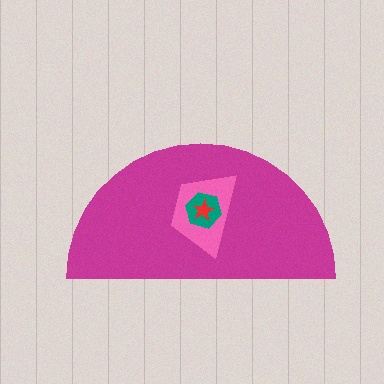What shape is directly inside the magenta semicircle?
The pink trapezoid.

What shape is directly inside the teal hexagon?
The red star.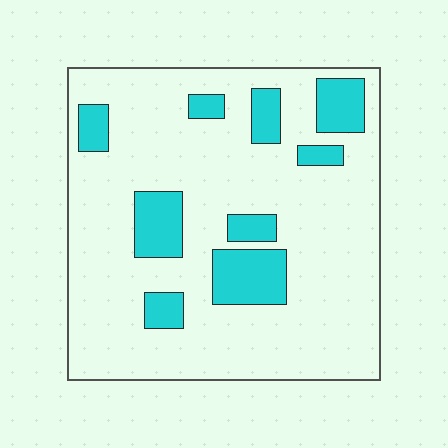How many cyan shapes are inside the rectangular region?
9.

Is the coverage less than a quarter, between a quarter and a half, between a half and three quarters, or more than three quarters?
Less than a quarter.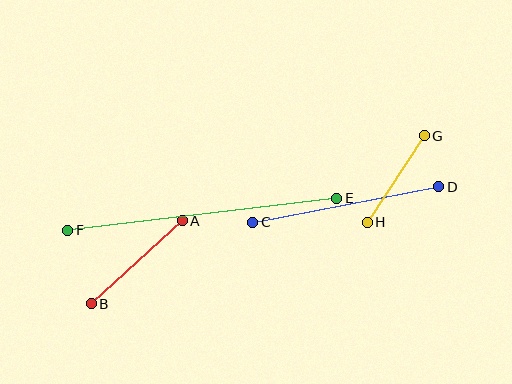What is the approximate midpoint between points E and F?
The midpoint is at approximately (202, 214) pixels.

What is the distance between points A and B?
The distance is approximately 123 pixels.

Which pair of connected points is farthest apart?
Points E and F are farthest apart.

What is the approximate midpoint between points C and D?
The midpoint is at approximately (346, 205) pixels.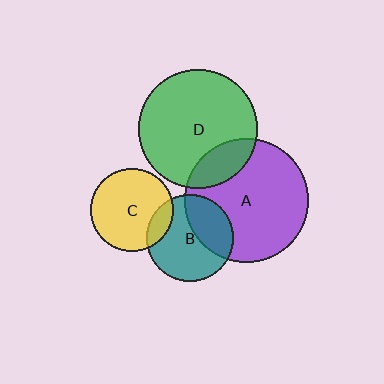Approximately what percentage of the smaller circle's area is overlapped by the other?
Approximately 35%.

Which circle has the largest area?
Circle A (purple).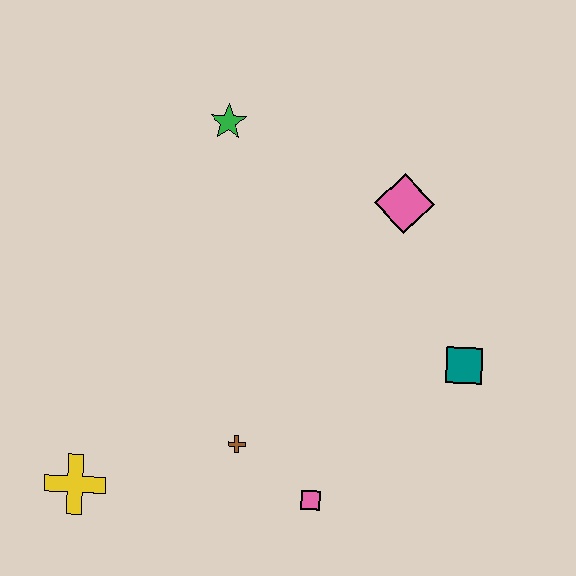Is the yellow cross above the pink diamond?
No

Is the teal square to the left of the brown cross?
No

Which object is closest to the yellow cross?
The brown cross is closest to the yellow cross.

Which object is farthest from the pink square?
The green star is farthest from the pink square.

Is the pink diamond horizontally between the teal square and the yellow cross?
Yes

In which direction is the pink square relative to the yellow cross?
The pink square is to the right of the yellow cross.